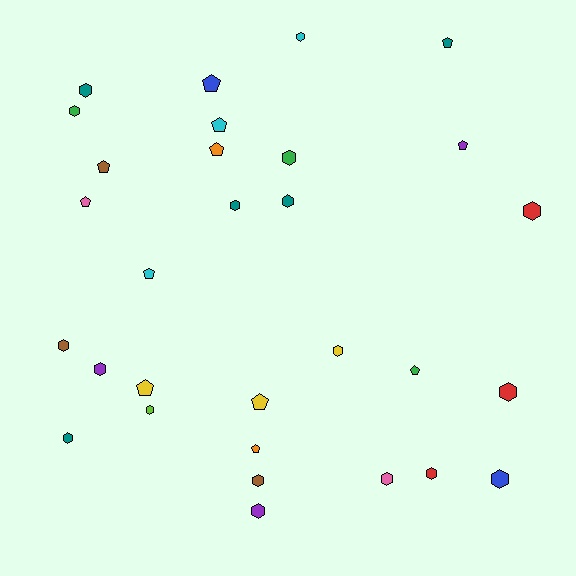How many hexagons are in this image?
There are 18 hexagons.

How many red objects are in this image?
There are 3 red objects.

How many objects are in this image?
There are 30 objects.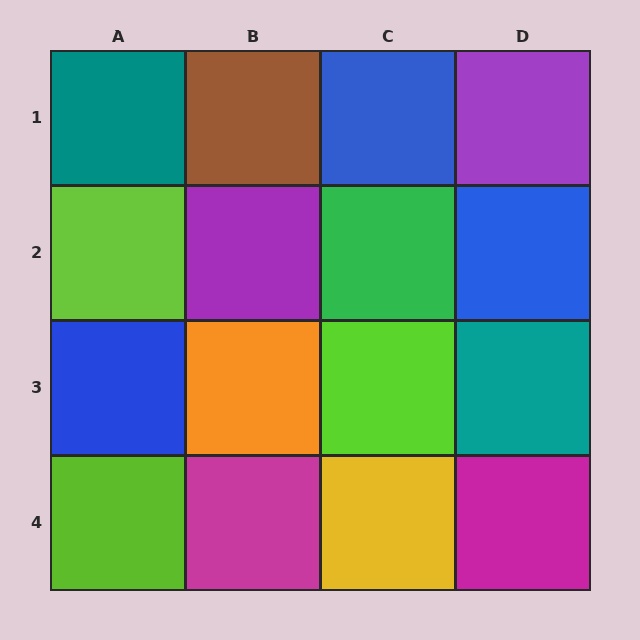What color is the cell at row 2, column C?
Green.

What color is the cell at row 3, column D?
Teal.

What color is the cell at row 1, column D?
Purple.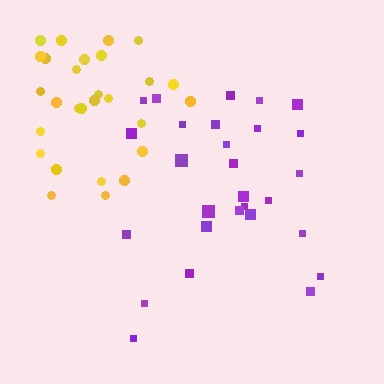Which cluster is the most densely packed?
Yellow.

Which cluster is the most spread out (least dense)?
Purple.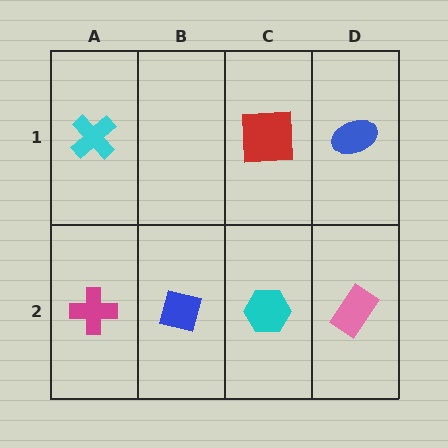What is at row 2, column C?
A cyan hexagon.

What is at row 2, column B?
A blue square.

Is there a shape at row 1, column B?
No, that cell is empty.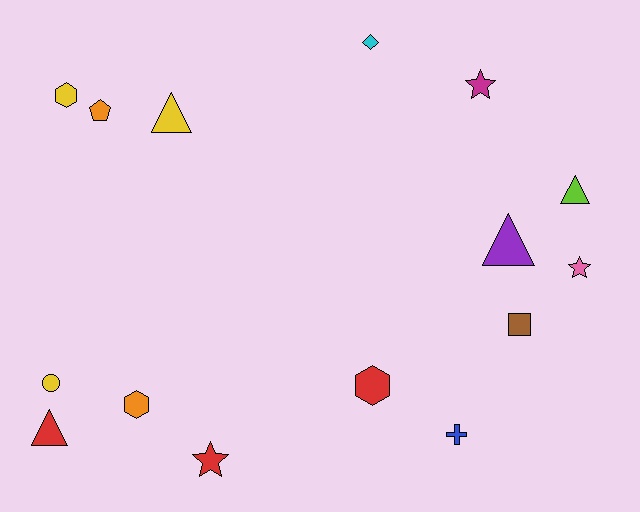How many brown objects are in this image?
There is 1 brown object.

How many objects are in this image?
There are 15 objects.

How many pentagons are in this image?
There is 1 pentagon.